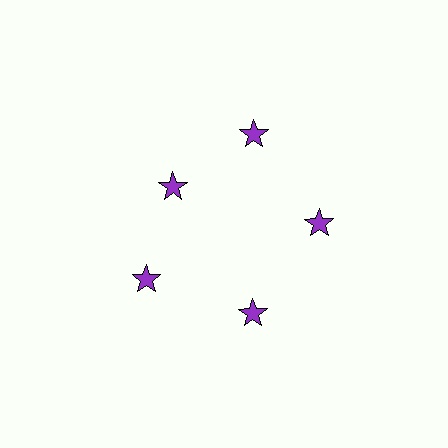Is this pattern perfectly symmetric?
No. The 5 purple stars are arranged in a ring, but one element near the 10 o'clock position is pulled inward toward the center, breaking the 5-fold rotational symmetry.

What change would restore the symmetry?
The symmetry would be restored by moving it outward, back onto the ring so that all 5 stars sit at equal angles and equal distance from the center.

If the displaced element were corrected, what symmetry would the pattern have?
It would have 5-fold rotational symmetry — the pattern would map onto itself every 72 degrees.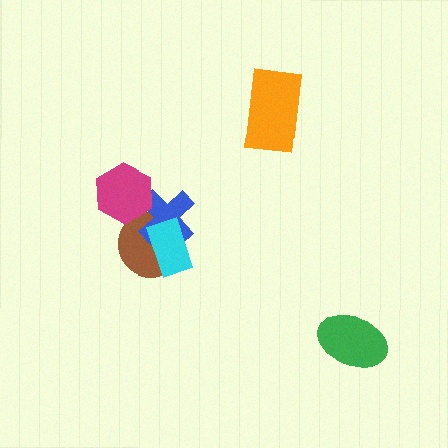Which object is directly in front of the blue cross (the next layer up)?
The cyan rectangle is directly in front of the blue cross.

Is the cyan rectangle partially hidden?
No, no other shape covers it.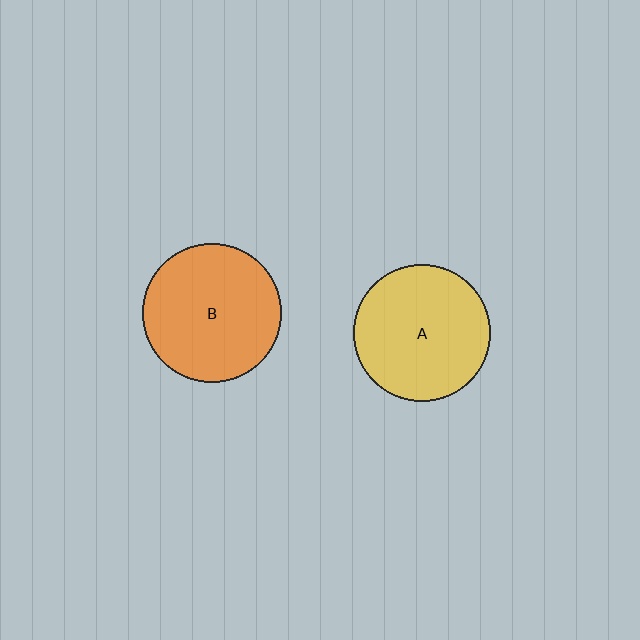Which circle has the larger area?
Circle B (orange).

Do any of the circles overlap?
No, none of the circles overlap.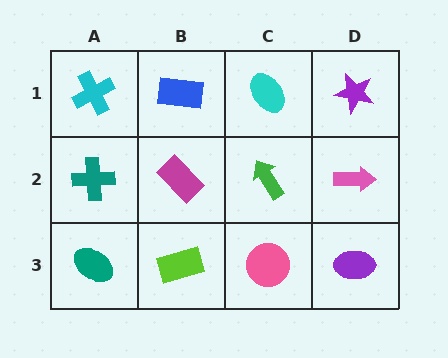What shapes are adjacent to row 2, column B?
A blue rectangle (row 1, column B), a lime rectangle (row 3, column B), a teal cross (row 2, column A), a green arrow (row 2, column C).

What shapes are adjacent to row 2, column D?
A purple star (row 1, column D), a purple ellipse (row 3, column D), a green arrow (row 2, column C).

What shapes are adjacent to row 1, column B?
A magenta rectangle (row 2, column B), a cyan cross (row 1, column A), a cyan ellipse (row 1, column C).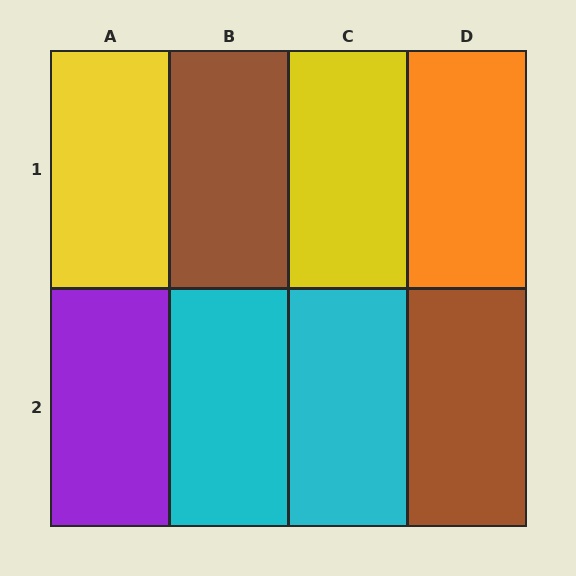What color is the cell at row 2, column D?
Brown.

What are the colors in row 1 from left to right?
Yellow, brown, yellow, orange.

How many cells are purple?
1 cell is purple.